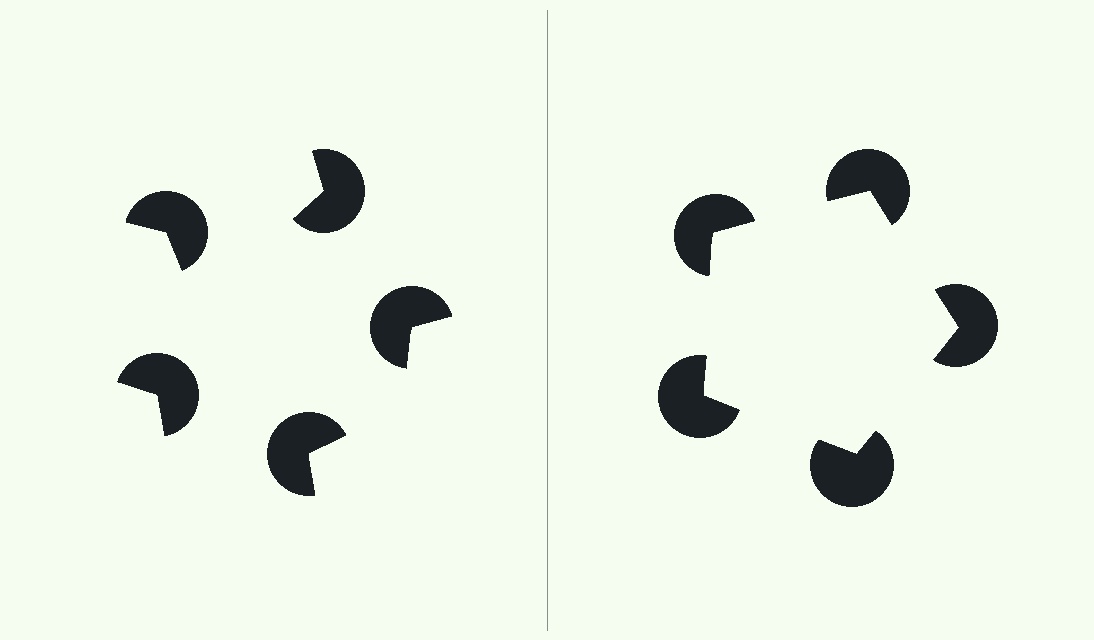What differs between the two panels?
The pac-man discs are positioned identically on both sides; only the wedge orientations differ. On the right they align to a pentagon; on the left they are misaligned.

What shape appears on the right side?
An illusory pentagon.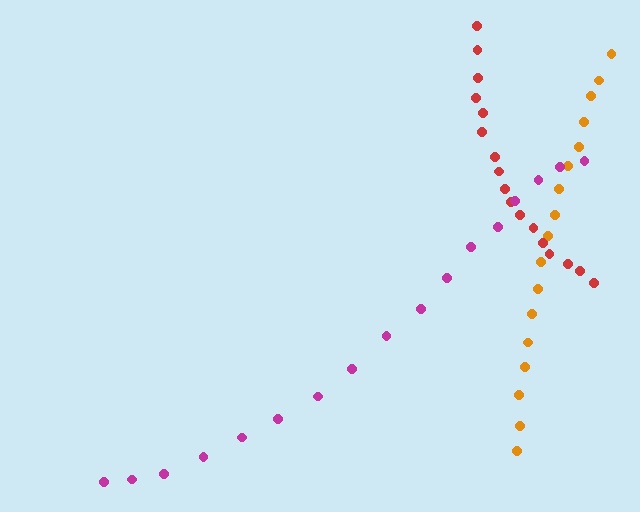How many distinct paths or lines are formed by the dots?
There are 3 distinct paths.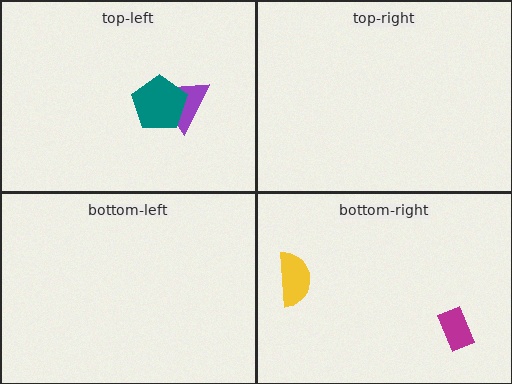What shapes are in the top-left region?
The purple triangle, the teal pentagon.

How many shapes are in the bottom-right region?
2.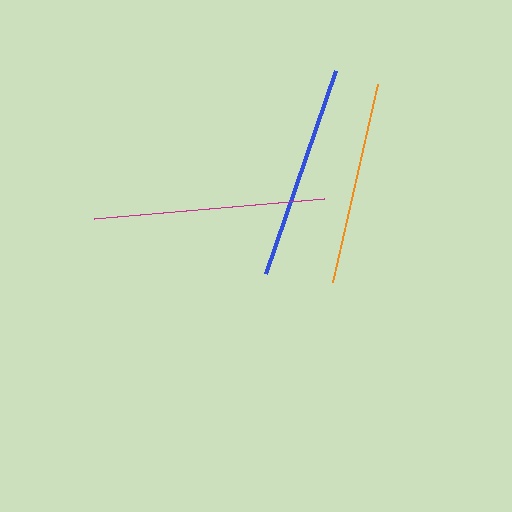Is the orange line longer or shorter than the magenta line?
The magenta line is longer than the orange line.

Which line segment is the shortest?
The orange line is the shortest at approximately 203 pixels.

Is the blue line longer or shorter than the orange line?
The blue line is longer than the orange line.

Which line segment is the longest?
The magenta line is the longest at approximately 231 pixels.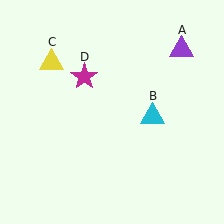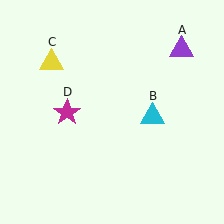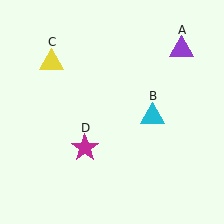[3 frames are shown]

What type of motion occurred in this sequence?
The magenta star (object D) rotated counterclockwise around the center of the scene.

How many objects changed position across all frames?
1 object changed position: magenta star (object D).